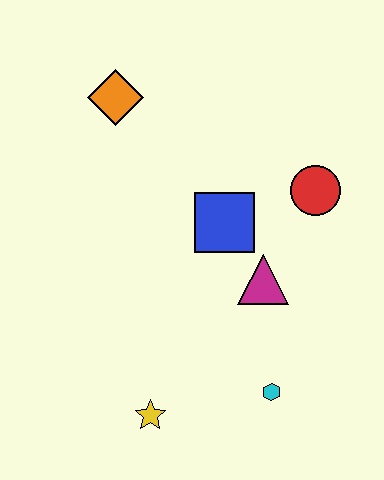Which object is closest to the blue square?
The magenta triangle is closest to the blue square.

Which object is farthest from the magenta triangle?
The orange diamond is farthest from the magenta triangle.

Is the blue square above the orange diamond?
No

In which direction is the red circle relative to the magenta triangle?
The red circle is above the magenta triangle.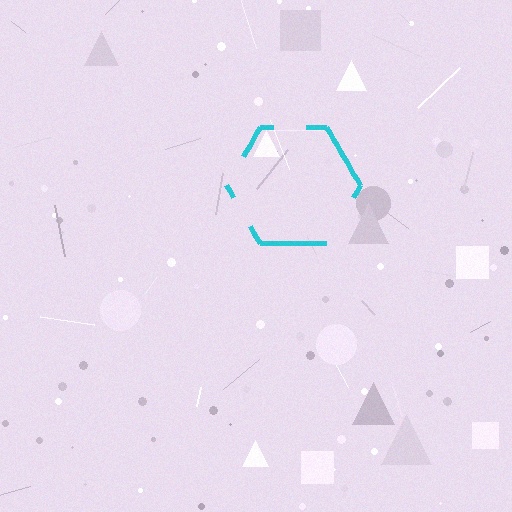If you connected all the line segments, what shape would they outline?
They would outline a hexagon.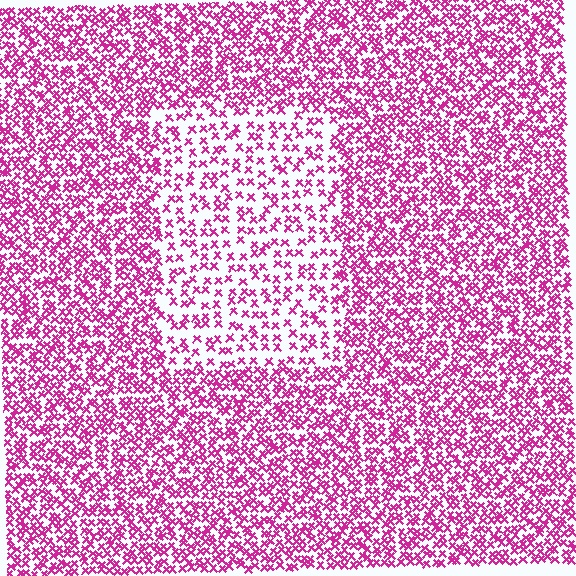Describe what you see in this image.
The image contains small magenta elements arranged at two different densities. A rectangle-shaped region is visible where the elements are less densely packed than the surrounding area.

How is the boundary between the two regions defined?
The boundary is defined by a change in element density (approximately 2.1x ratio). All elements are the same color, size, and shape.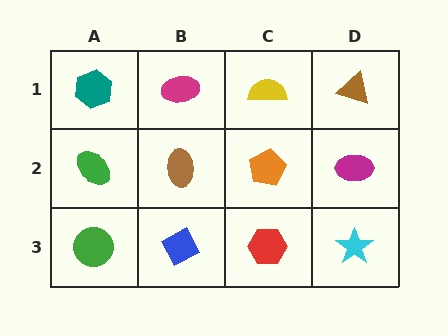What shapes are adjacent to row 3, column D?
A magenta ellipse (row 2, column D), a red hexagon (row 3, column C).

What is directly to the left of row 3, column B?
A green circle.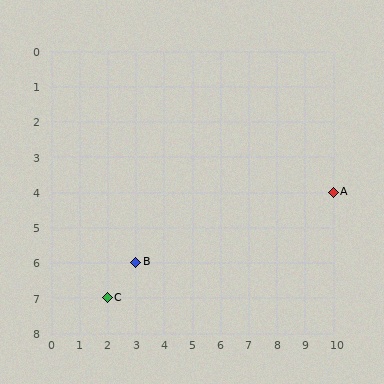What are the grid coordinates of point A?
Point A is at grid coordinates (10, 4).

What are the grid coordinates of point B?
Point B is at grid coordinates (3, 6).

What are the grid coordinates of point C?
Point C is at grid coordinates (2, 7).